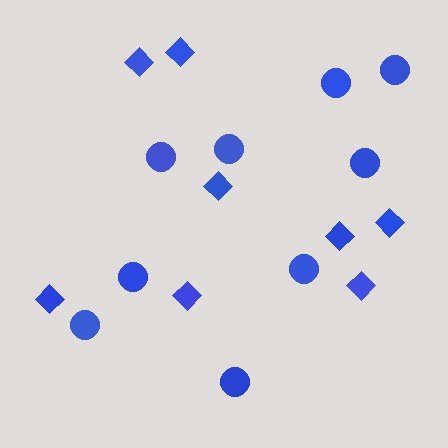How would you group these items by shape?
There are 2 groups: one group of circles (9) and one group of diamonds (8).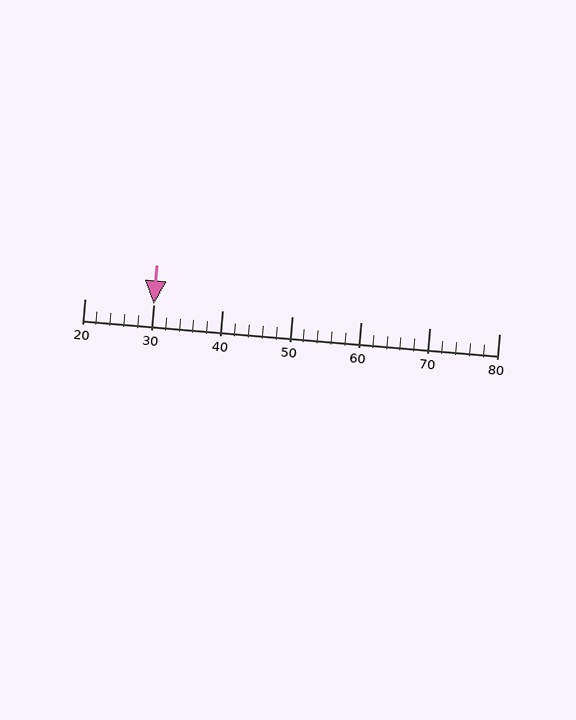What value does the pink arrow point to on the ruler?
The pink arrow points to approximately 30.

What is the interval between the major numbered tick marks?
The major tick marks are spaced 10 units apart.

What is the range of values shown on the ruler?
The ruler shows values from 20 to 80.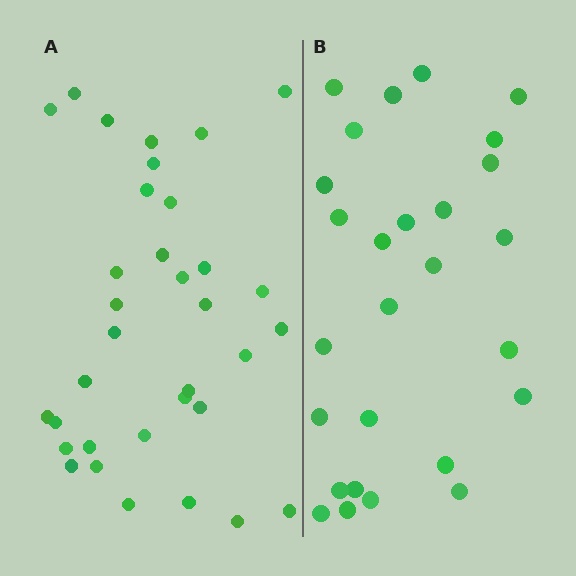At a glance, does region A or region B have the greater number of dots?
Region A (the left region) has more dots.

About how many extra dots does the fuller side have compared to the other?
Region A has roughly 8 or so more dots than region B.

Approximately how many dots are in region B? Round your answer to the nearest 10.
About 30 dots. (The exact count is 27, which rounds to 30.)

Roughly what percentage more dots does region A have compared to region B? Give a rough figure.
About 25% more.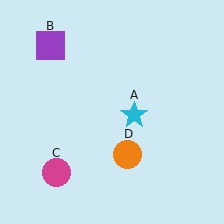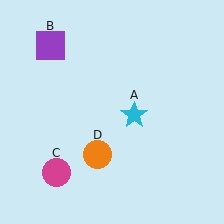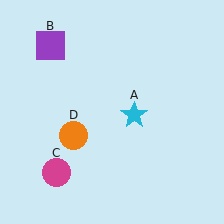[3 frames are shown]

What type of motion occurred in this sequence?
The orange circle (object D) rotated clockwise around the center of the scene.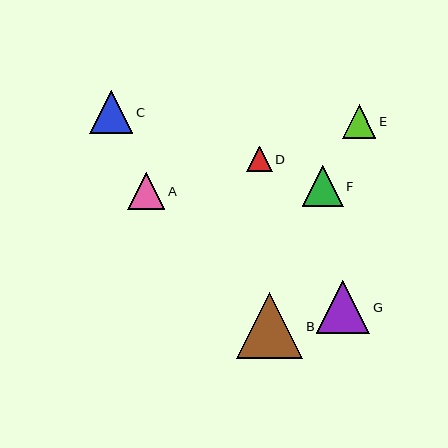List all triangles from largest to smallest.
From largest to smallest: B, G, C, F, A, E, D.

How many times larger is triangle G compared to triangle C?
Triangle G is approximately 1.2 times the size of triangle C.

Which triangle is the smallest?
Triangle D is the smallest with a size of approximately 26 pixels.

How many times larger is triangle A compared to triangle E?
Triangle A is approximately 1.1 times the size of triangle E.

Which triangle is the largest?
Triangle B is the largest with a size of approximately 66 pixels.